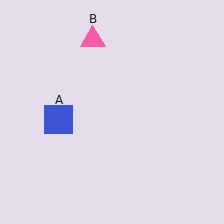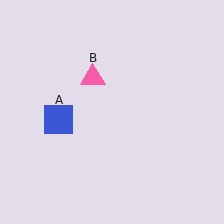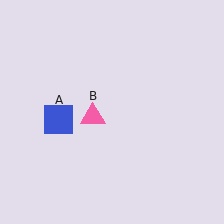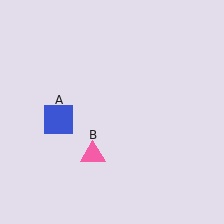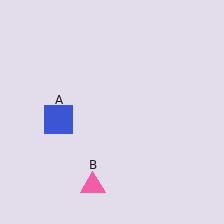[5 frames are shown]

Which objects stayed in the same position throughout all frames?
Blue square (object A) remained stationary.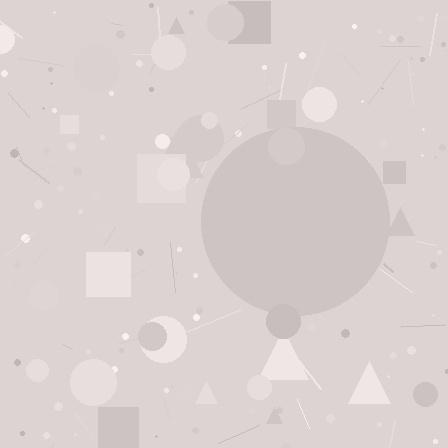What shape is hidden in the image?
A circle is hidden in the image.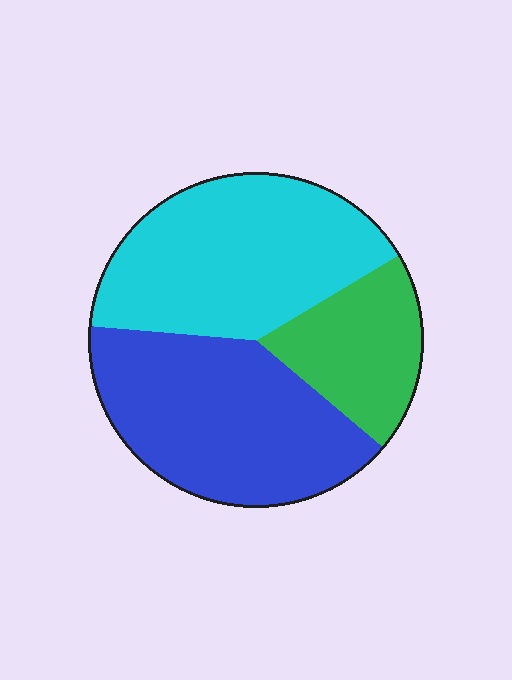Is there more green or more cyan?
Cyan.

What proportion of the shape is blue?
Blue takes up between a quarter and a half of the shape.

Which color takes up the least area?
Green, at roughly 20%.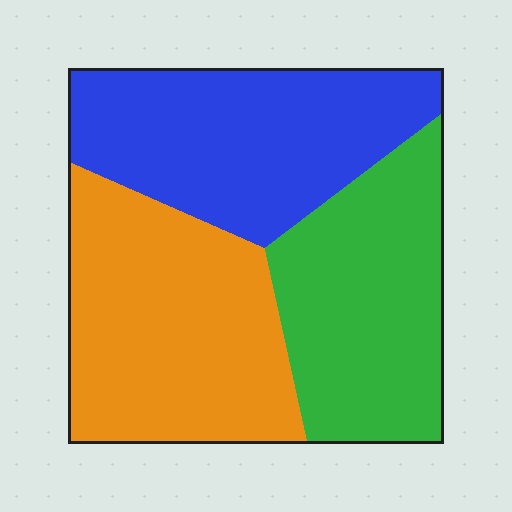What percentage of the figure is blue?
Blue takes up between a quarter and a half of the figure.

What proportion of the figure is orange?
Orange takes up between a third and a half of the figure.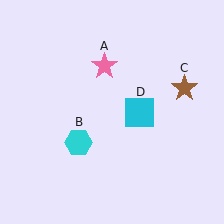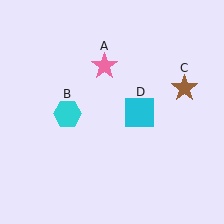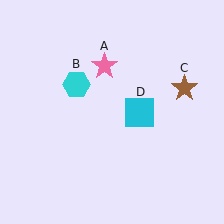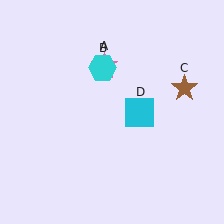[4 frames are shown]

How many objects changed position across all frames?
1 object changed position: cyan hexagon (object B).